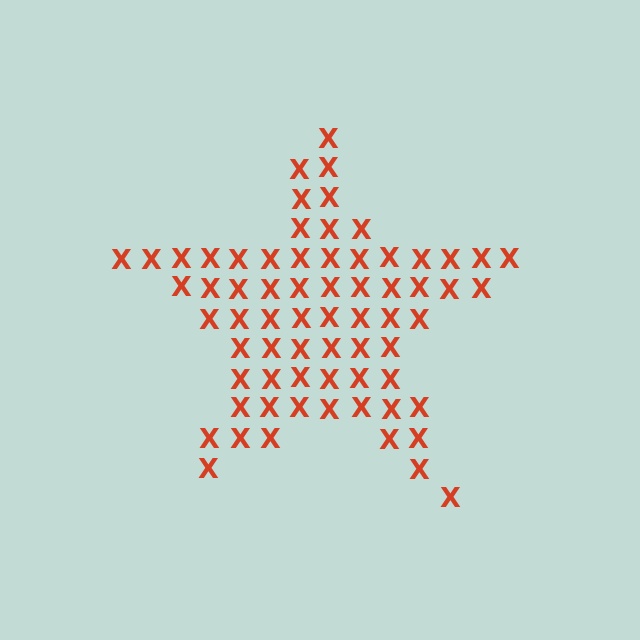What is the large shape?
The large shape is a star.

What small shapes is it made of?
It is made of small letter X's.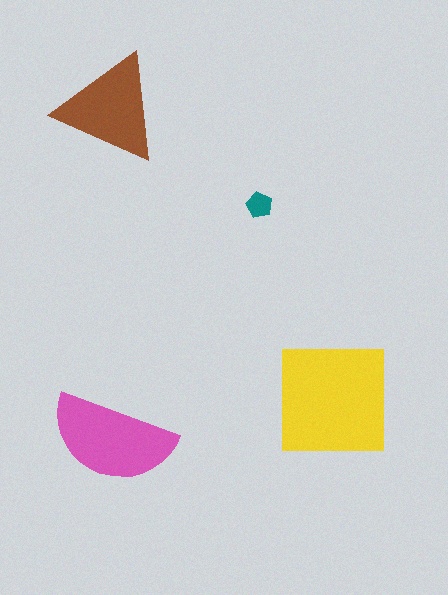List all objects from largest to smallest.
The yellow square, the pink semicircle, the brown triangle, the teal pentagon.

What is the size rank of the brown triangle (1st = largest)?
3rd.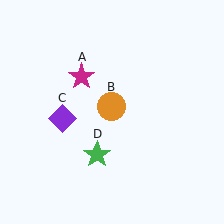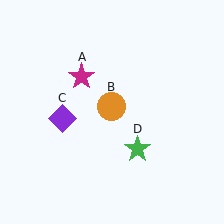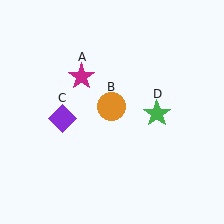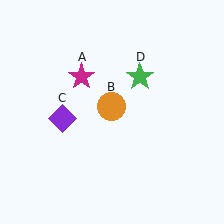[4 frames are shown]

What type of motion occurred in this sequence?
The green star (object D) rotated counterclockwise around the center of the scene.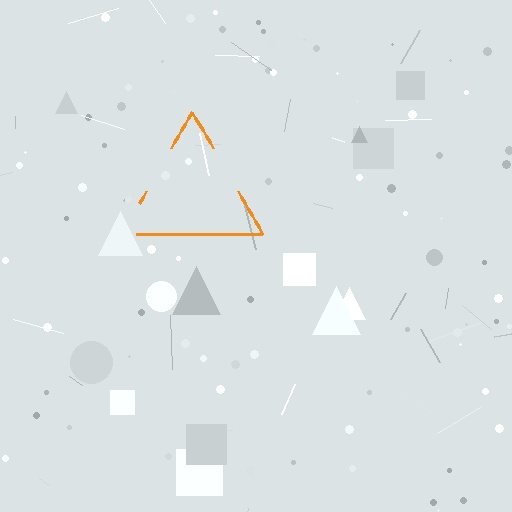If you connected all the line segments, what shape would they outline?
They would outline a triangle.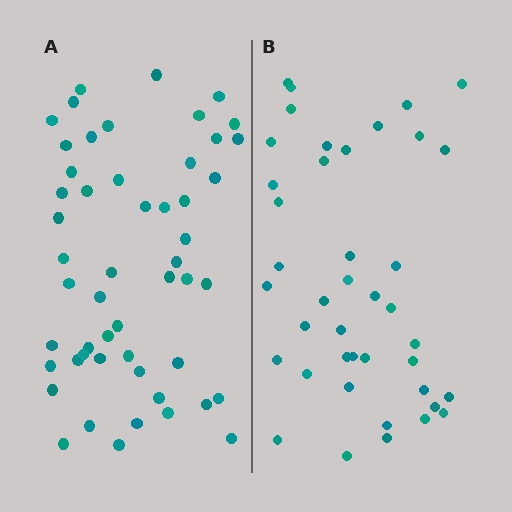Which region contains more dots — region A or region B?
Region A (the left region) has more dots.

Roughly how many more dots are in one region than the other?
Region A has roughly 12 or so more dots than region B.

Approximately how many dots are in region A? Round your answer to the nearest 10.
About 50 dots. (The exact count is 52, which rounds to 50.)